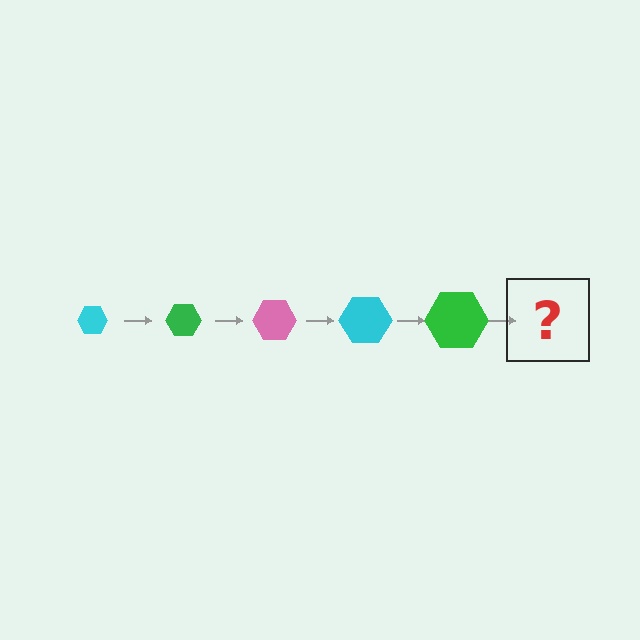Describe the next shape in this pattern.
It should be a pink hexagon, larger than the previous one.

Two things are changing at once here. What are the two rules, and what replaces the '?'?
The two rules are that the hexagon grows larger each step and the color cycles through cyan, green, and pink. The '?' should be a pink hexagon, larger than the previous one.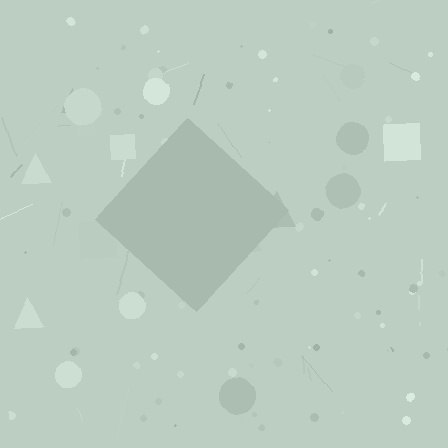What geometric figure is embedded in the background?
A diamond is embedded in the background.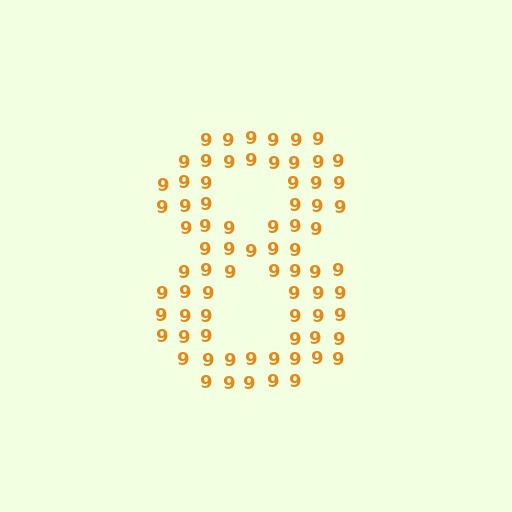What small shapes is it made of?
It is made of small digit 9's.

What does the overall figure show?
The overall figure shows the digit 8.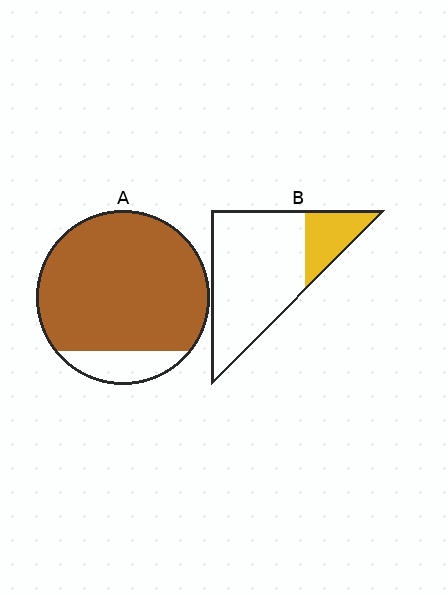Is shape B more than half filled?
No.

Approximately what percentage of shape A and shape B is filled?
A is approximately 85% and B is approximately 20%.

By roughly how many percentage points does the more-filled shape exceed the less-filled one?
By roughly 65 percentage points (A over B).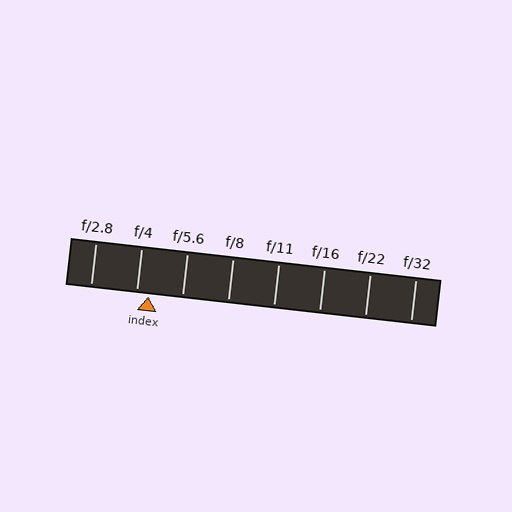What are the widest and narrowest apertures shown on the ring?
The widest aperture shown is f/2.8 and the narrowest is f/32.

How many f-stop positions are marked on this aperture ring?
There are 8 f-stop positions marked.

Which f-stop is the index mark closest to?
The index mark is closest to f/4.